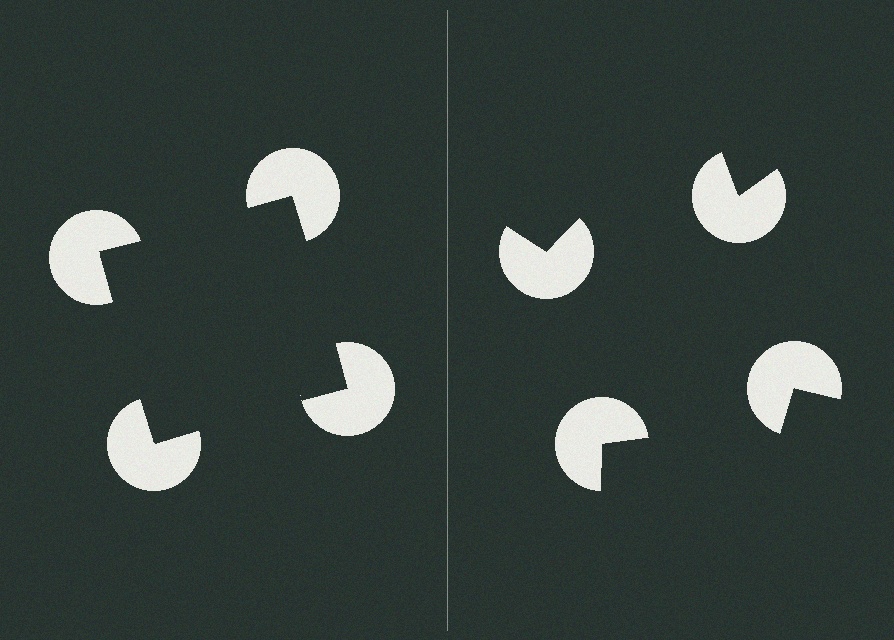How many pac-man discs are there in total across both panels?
8 — 4 on each side.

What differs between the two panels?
The pac-man discs are positioned identically on both sides; only the wedge orientations differ. On the left they align to a square; on the right they are misaligned.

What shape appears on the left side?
An illusory square.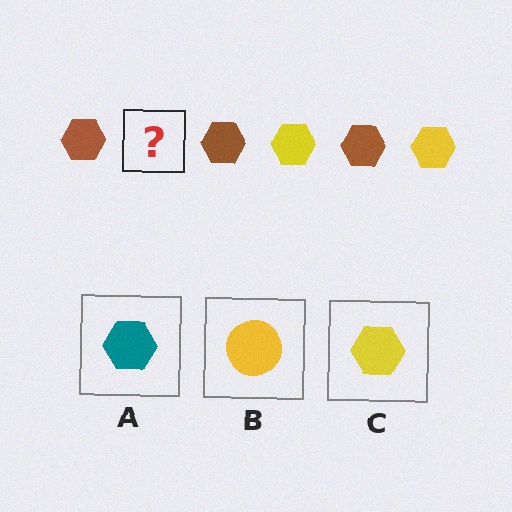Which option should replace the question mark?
Option C.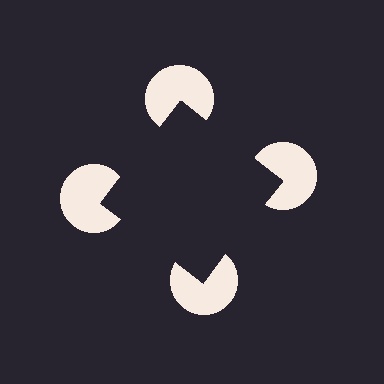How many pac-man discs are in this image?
There are 4 — one at each vertex of the illusory square.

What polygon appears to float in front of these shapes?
An illusory square — its edges are inferred from the aligned wedge cuts in the pac-man discs, not physically drawn.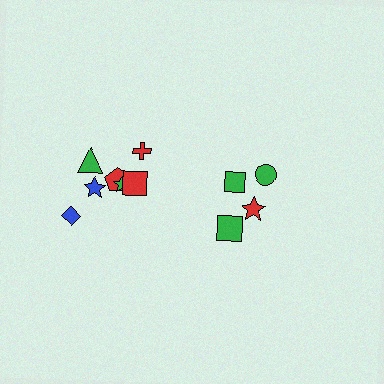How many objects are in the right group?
There are 4 objects.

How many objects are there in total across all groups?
There are 11 objects.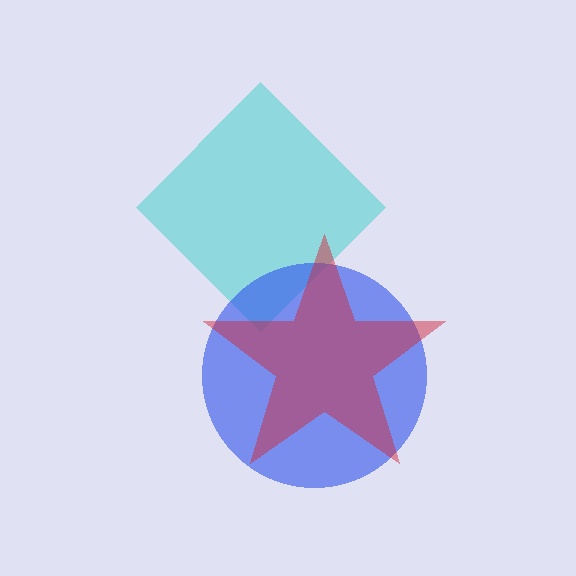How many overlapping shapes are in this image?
There are 3 overlapping shapes in the image.